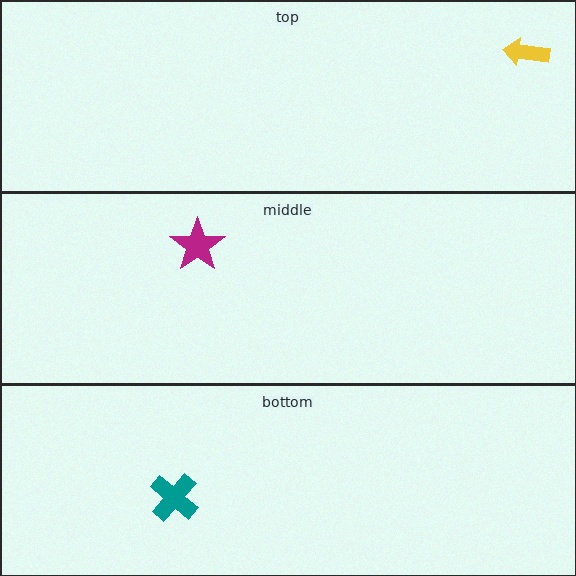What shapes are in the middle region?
The magenta star.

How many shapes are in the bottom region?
1.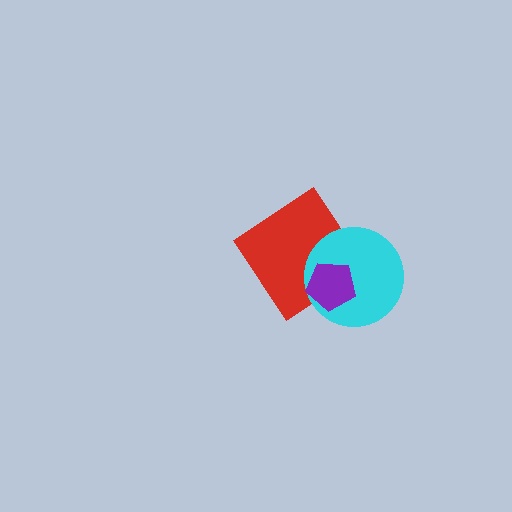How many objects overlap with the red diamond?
2 objects overlap with the red diamond.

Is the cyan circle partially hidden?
Yes, it is partially covered by another shape.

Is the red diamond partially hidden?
Yes, it is partially covered by another shape.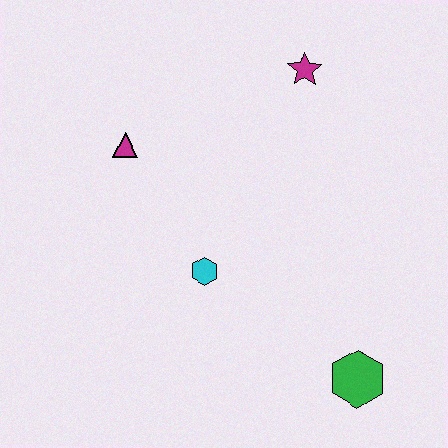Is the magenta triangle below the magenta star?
Yes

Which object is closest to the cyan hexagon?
The magenta triangle is closest to the cyan hexagon.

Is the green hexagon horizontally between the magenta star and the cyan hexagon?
No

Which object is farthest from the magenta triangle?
The green hexagon is farthest from the magenta triangle.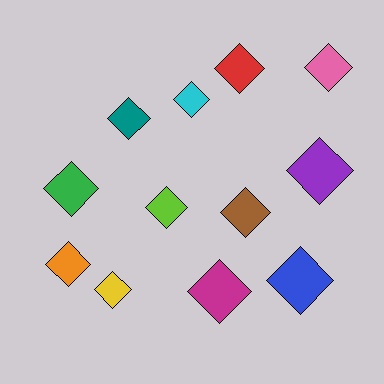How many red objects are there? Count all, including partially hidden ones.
There is 1 red object.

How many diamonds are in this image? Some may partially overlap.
There are 12 diamonds.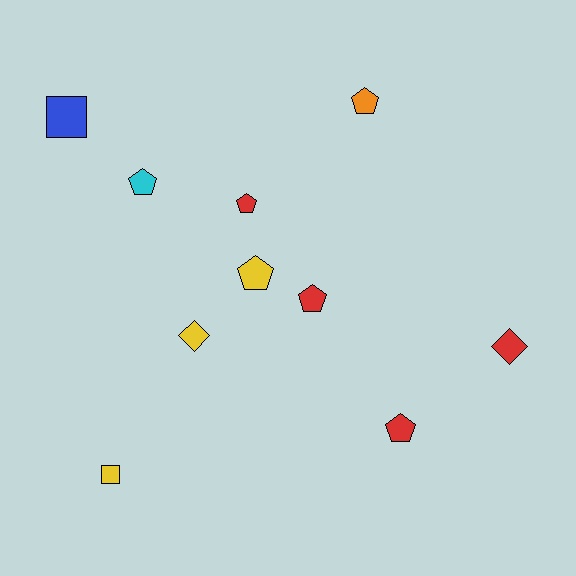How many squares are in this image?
There are 2 squares.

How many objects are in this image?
There are 10 objects.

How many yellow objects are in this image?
There are 3 yellow objects.